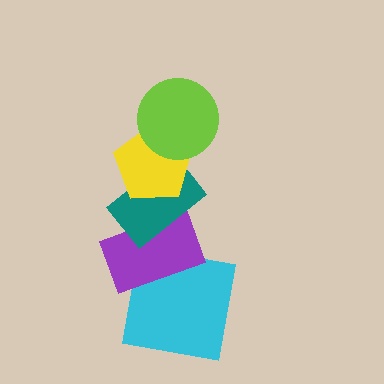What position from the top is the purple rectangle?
The purple rectangle is 4th from the top.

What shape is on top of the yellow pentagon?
The lime circle is on top of the yellow pentagon.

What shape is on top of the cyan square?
The purple rectangle is on top of the cyan square.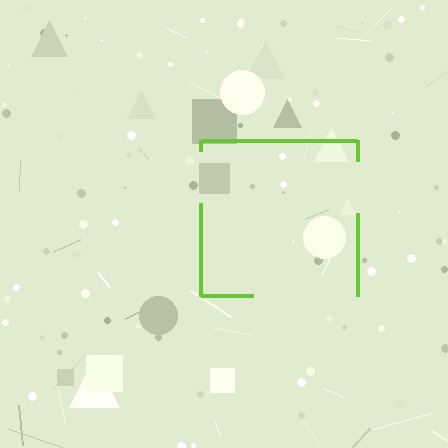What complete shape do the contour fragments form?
The contour fragments form a square.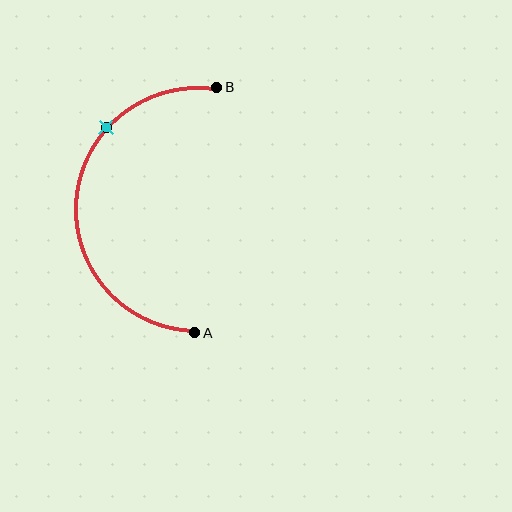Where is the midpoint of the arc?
The arc midpoint is the point on the curve farthest from the straight line joining A and B. It sits to the left of that line.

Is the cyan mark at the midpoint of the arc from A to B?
No. The cyan mark lies on the arc but is closer to endpoint B. The arc midpoint would be at the point on the curve equidistant along the arc from both A and B.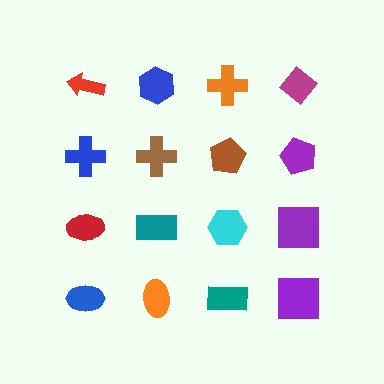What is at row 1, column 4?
A magenta diamond.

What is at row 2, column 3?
A brown pentagon.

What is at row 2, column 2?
A brown cross.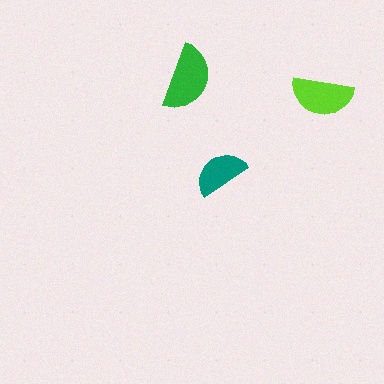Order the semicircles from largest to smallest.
the green one, the lime one, the teal one.